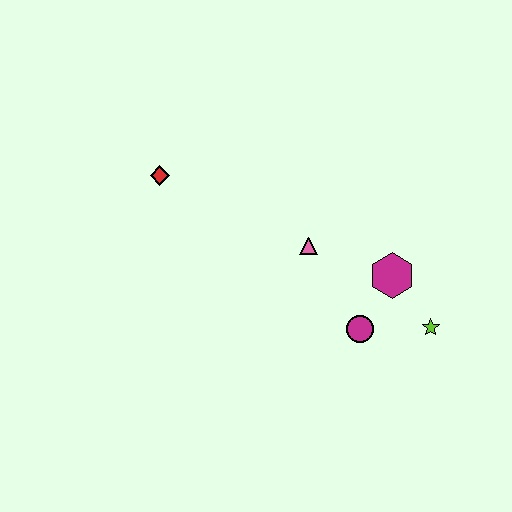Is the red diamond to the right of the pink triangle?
No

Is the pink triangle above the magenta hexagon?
Yes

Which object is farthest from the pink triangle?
The red diamond is farthest from the pink triangle.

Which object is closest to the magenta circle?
The magenta hexagon is closest to the magenta circle.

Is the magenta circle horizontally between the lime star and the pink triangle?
Yes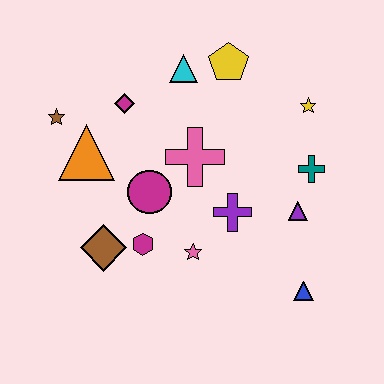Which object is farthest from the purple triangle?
The brown star is farthest from the purple triangle.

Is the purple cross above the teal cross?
No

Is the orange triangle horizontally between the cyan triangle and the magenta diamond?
No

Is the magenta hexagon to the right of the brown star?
Yes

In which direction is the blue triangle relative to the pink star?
The blue triangle is to the right of the pink star.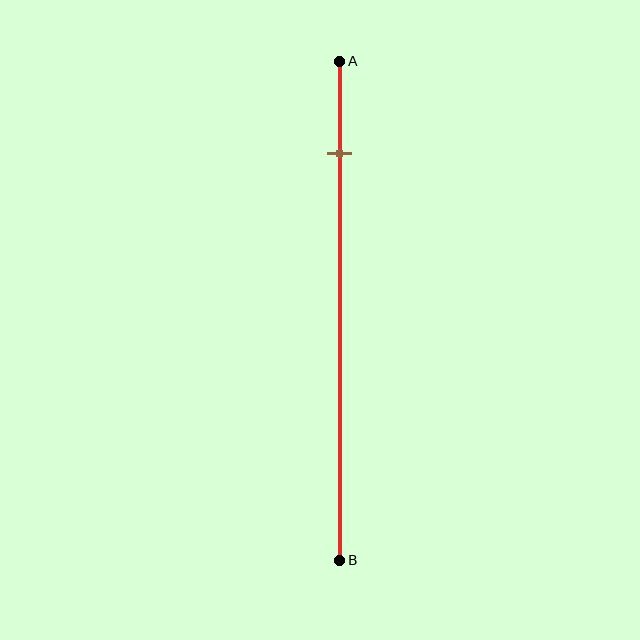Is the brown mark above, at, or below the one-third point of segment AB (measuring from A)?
The brown mark is above the one-third point of segment AB.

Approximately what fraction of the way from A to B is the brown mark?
The brown mark is approximately 20% of the way from A to B.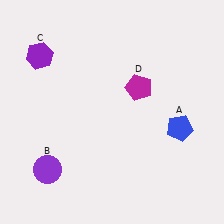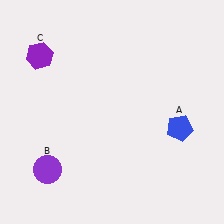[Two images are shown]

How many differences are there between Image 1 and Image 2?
There is 1 difference between the two images.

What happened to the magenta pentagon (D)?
The magenta pentagon (D) was removed in Image 2. It was in the top-right area of Image 1.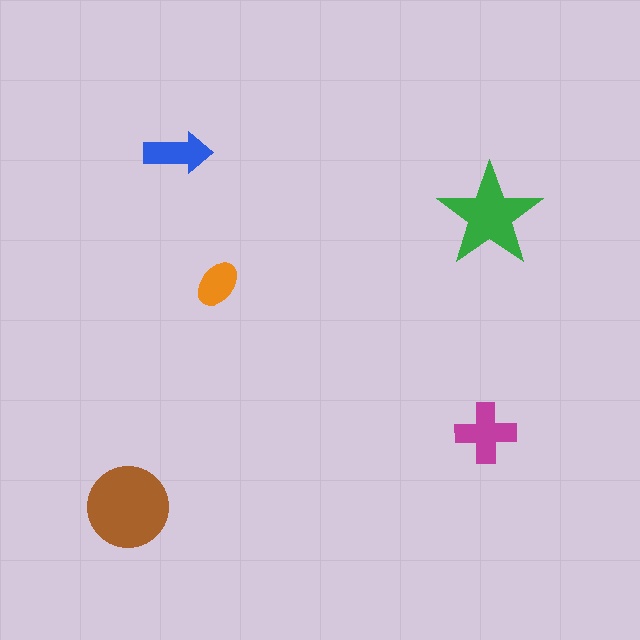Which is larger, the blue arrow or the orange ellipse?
The blue arrow.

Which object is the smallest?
The orange ellipse.